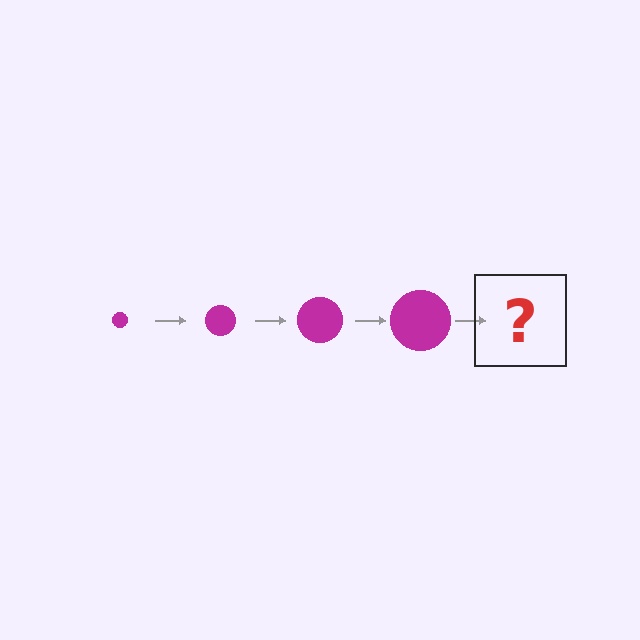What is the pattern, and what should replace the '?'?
The pattern is that the circle gets progressively larger each step. The '?' should be a magenta circle, larger than the previous one.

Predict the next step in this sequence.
The next step is a magenta circle, larger than the previous one.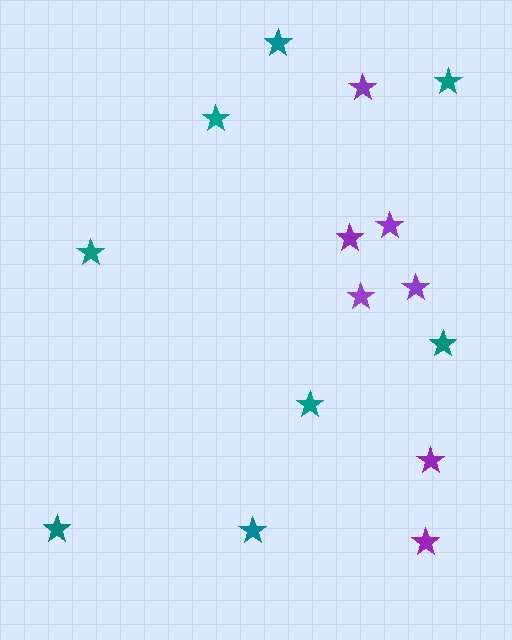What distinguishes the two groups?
There are 2 groups: one group of teal stars (8) and one group of purple stars (7).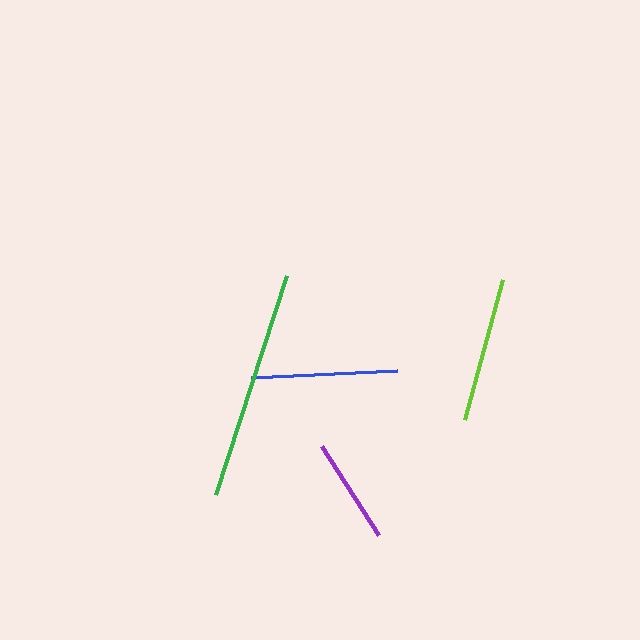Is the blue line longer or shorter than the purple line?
The blue line is longer than the purple line.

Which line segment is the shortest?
The purple line is the shortest at approximately 107 pixels.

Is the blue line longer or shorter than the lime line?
The blue line is longer than the lime line.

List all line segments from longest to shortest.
From longest to shortest: green, blue, lime, purple.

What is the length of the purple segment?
The purple segment is approximately 107 pixels long.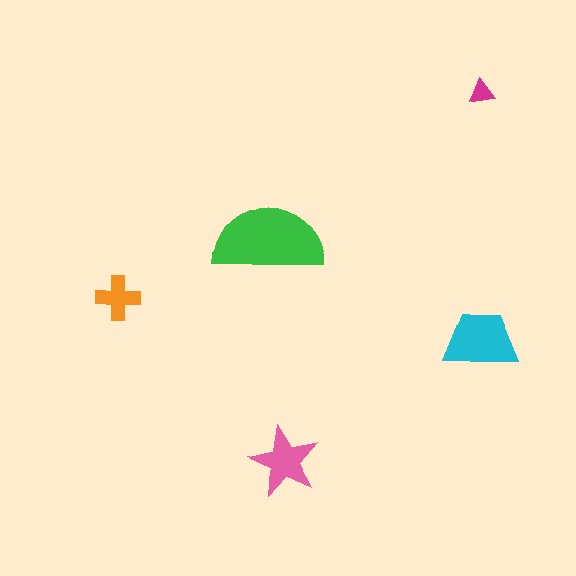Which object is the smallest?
The magenta triangle.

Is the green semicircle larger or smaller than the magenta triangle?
Larger.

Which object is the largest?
The green semicircle.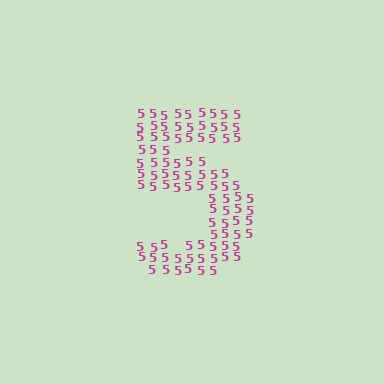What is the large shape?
The large shape is the digit 5.